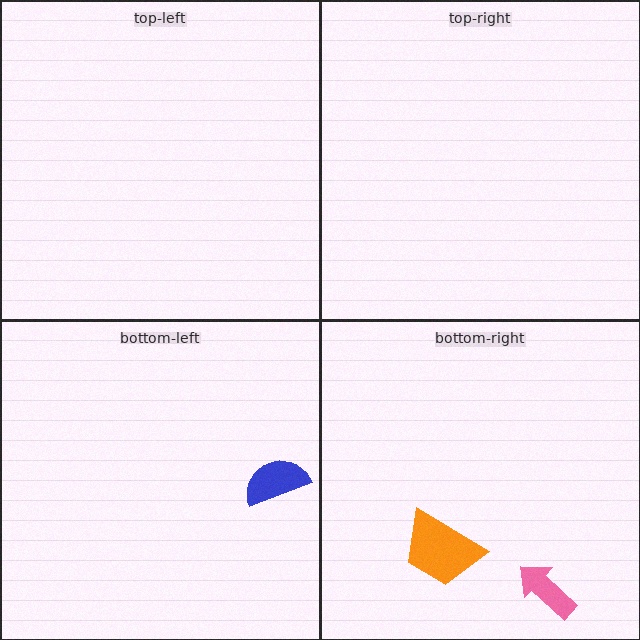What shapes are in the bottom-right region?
The pink arrow, the orange trapezoid.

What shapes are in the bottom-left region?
The blue semicircle.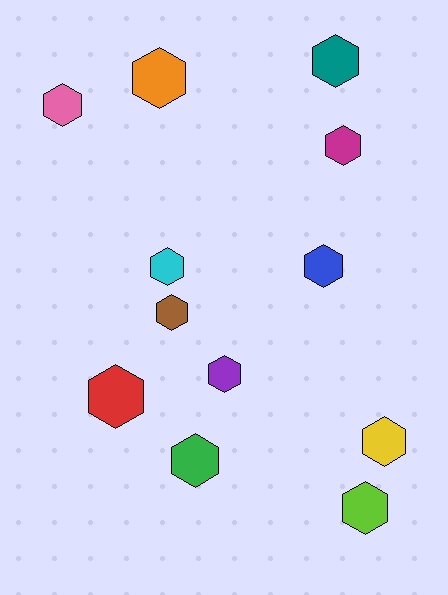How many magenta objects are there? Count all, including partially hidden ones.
There is 1 magenta object.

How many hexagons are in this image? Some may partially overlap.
There are 12 hexagons.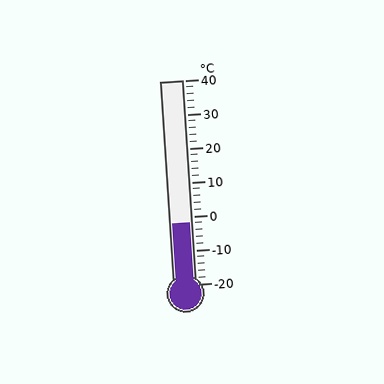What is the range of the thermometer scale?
The thermometer scale ranges from -20°C to 40°C.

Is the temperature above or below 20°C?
The temperature is below 20°C.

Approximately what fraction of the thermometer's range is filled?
The thermometer is filled to approximately 30% of its range.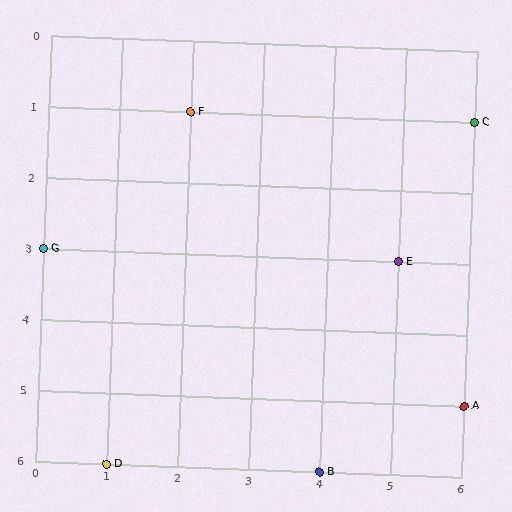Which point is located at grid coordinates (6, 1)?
Point C is at (6, 1).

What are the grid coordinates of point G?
Point G is at grid coordinates (0, 3).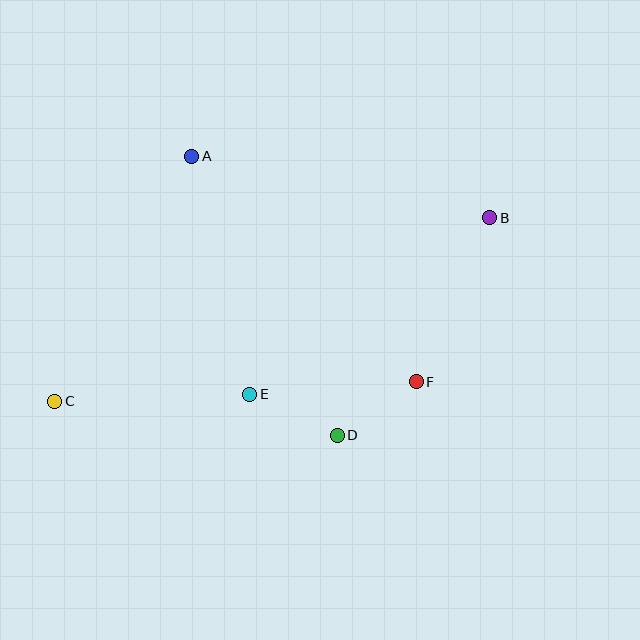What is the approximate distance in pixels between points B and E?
The distance between B and E is approximately 298 pixels.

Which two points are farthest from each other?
Points B and C are farthest from each other.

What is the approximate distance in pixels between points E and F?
The distance between E and F is approximately 167 pixels.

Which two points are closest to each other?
Points D and F are closest to each other.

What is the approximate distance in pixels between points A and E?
The distance between A and E is approximately 245 pixels.